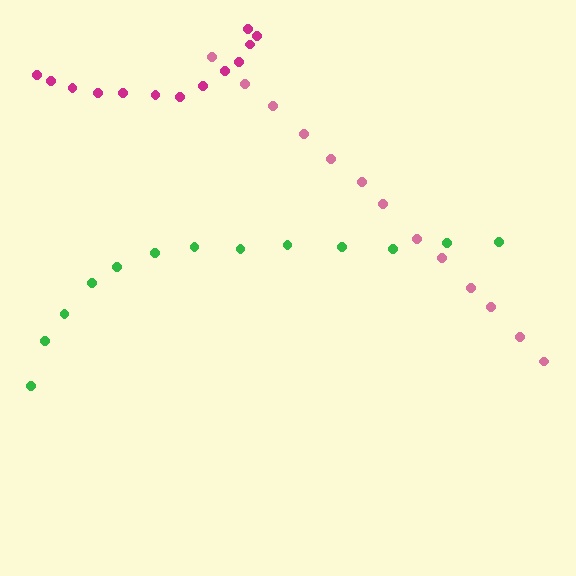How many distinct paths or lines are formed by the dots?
There are 3 distinct paths.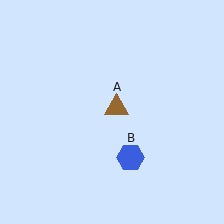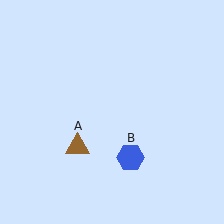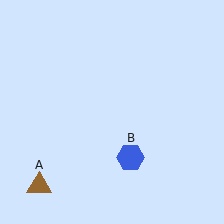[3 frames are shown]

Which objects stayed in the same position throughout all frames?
Blue hexagon (object B) remained stationary.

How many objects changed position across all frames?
1 object changed position: brown triangle (object A).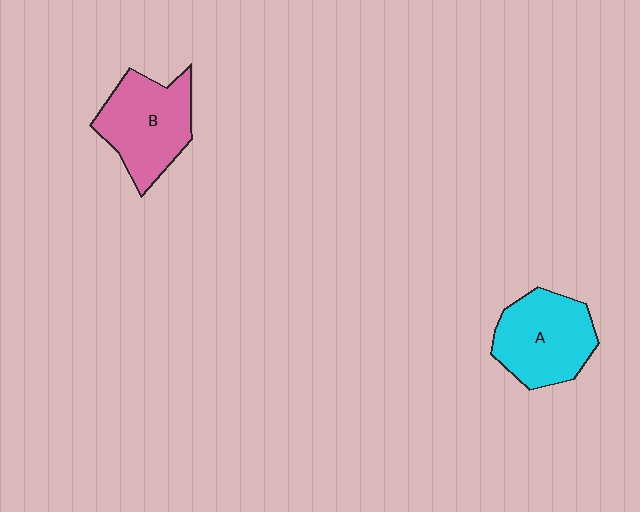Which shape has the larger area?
Shape B (pink).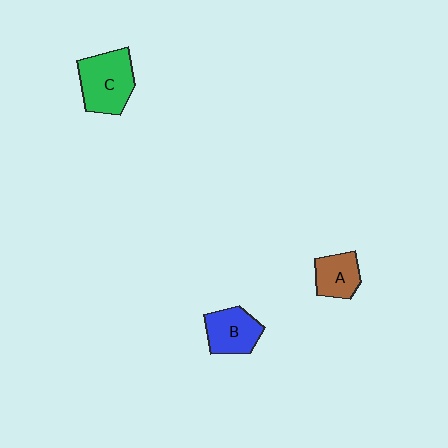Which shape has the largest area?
Shape C (green).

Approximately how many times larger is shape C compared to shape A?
Approximately 1.6 times.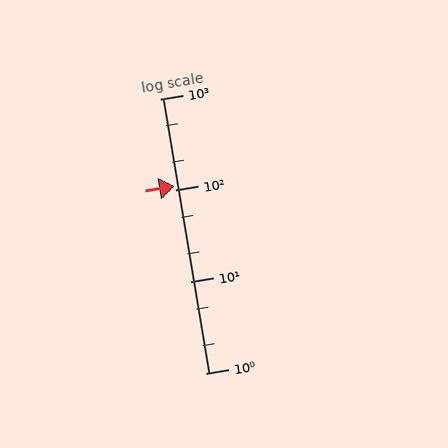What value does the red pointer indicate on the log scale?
The pointer indicates approximately 110.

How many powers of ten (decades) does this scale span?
The scale spans 3 decades, from 1 to 1000.